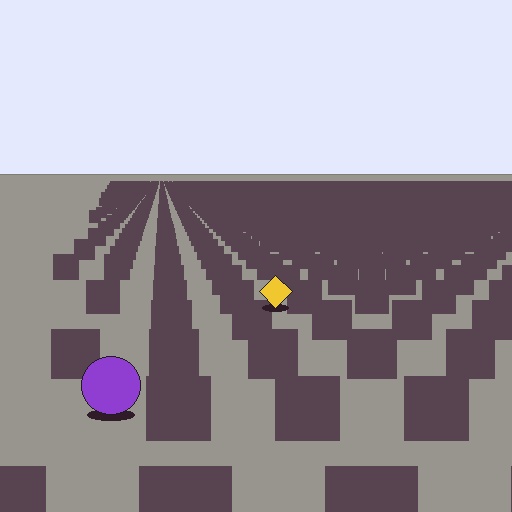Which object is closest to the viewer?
The purple circle is closest. The texture marks near it are larger and more spread out.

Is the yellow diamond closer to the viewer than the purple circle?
No. The purple circle is closer — you can tell from the texture gradient: the ground texture is coarser near it.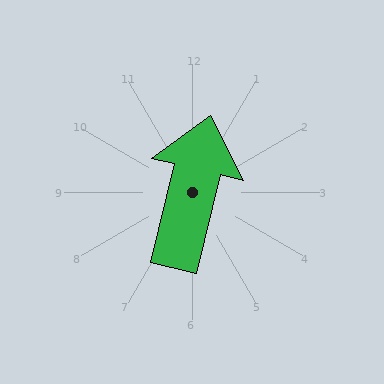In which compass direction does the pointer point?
North.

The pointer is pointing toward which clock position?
Roughly 12 o'clock.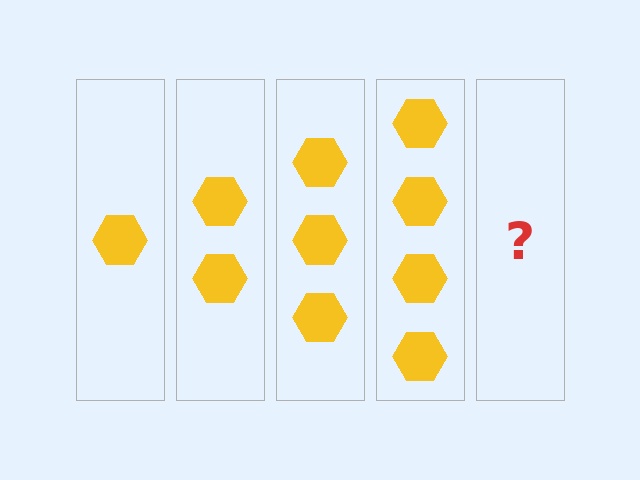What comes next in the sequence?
The next element should be 5 hexagons.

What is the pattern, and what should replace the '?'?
The pattern is that each step adds one more hexagon. The '?' should be 5 hexagons.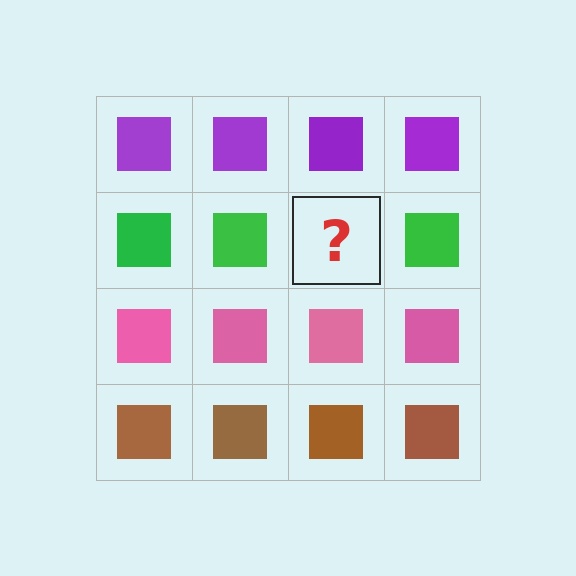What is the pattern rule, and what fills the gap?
The rule is that each row has a consistent color. The gap should be filled with a green square.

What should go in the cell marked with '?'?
The missing cell should contain a green square.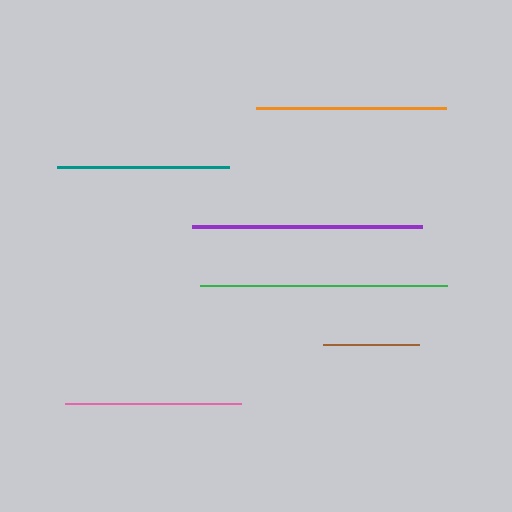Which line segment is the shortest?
The brown line is the shortest at approximately 96 pixels.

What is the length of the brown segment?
The brown segment is approximately 96 pixels long.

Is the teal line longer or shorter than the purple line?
The purple line is longer than the teal line.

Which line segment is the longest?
The green line is the longest at approximately 246 pixels.